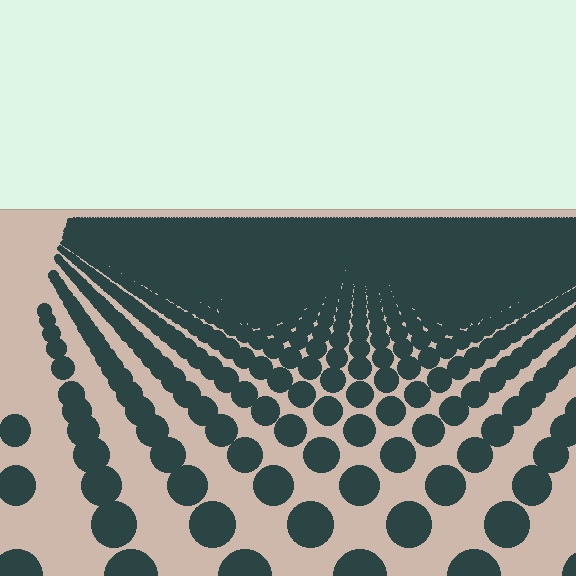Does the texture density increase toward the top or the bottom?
Density increases toward the top.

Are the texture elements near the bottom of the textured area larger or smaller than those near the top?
Larger. Near the bottom, elements are closer to the viewer and appear at a bigger on-screen size.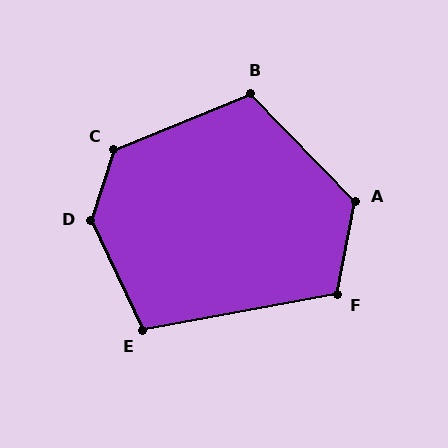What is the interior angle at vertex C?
Approximately 130 degrees (obtuse).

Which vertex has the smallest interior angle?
E, at approximately 105 degrees.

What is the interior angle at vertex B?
Approximately 112 degrees (obtuse).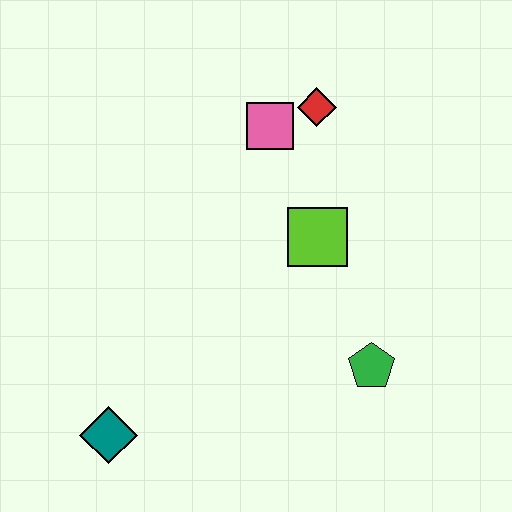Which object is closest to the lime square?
The pink square is closest to the lime square.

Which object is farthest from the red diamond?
The teal diamond is farthest from the red diamond.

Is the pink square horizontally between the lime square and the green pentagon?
No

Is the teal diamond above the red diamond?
No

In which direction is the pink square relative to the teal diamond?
The pink square is above the teal diamond.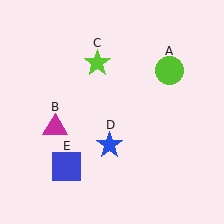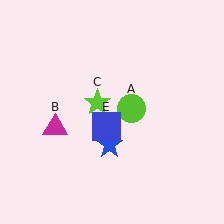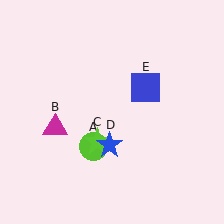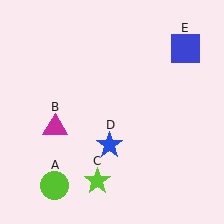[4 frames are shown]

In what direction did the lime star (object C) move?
The lime star (object C) moved down.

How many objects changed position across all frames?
3 objects changed position: lime circle (object A), lime star (object C), blue square (object E).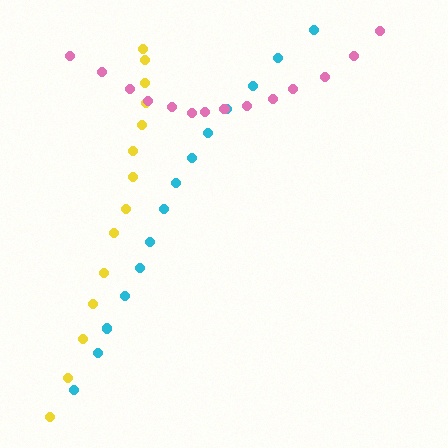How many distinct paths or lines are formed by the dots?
There are 3 distinct paths.